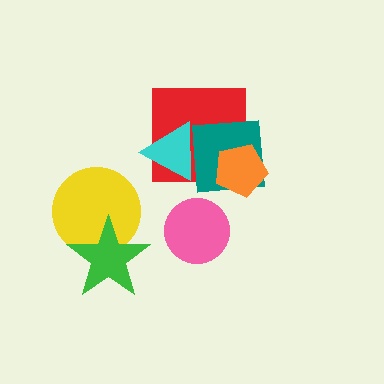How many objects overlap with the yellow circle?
1 object overlaps with the yellow circle.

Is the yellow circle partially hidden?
Yes, it is partially covered by another shape.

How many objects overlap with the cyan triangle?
2 objects overlap with the cyan triangle.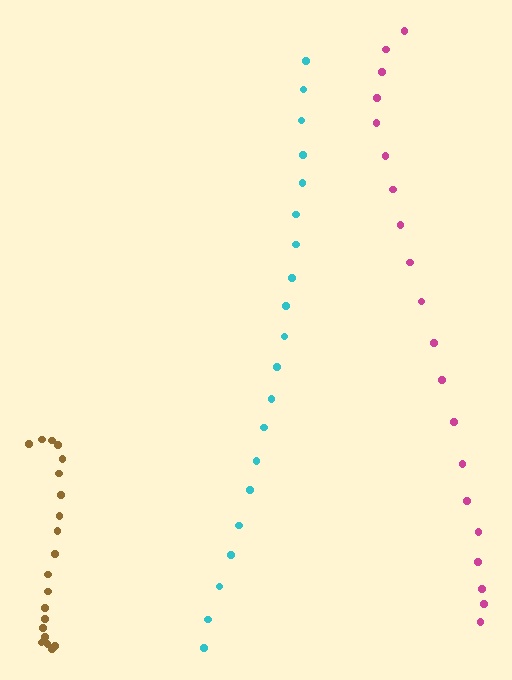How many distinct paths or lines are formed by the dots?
There are 3 distinct paths.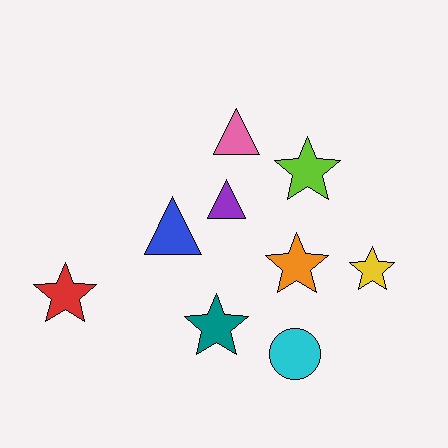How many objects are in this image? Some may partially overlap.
There are 9 objects.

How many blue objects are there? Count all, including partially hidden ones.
There is 1 blue object.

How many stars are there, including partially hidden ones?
There are 5 stars.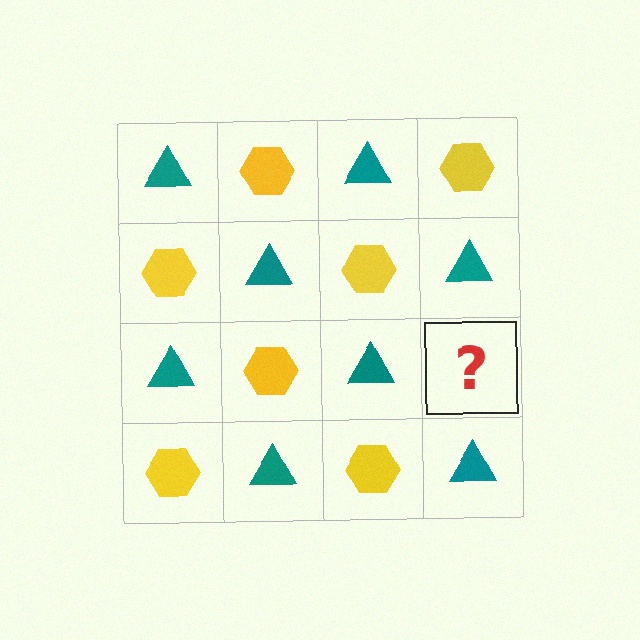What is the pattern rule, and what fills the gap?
The rule is that it alternates teal triangle and yellow hexagon in a checkerboard pattern. The gap should be filled with a yellow hexagon.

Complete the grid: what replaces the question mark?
The question mark should be replaced with a yellow hexagon.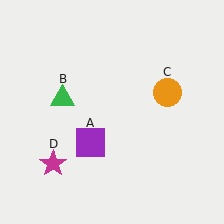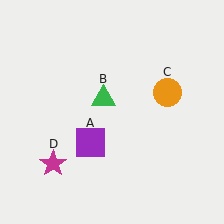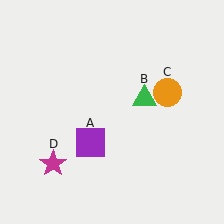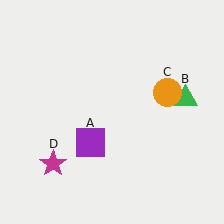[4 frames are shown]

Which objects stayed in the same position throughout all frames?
Purple square (object A) and orange circle (object C) and magenta star (object D) remained stationary.